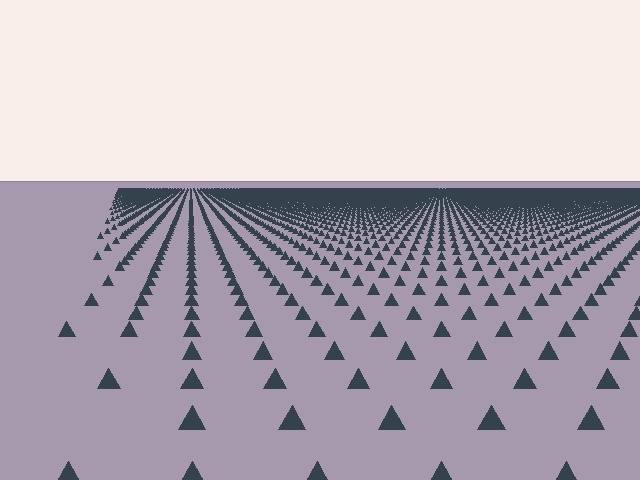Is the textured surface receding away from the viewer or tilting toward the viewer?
The surface is receding away from the viewer. Texture elements get smaller and denser toward the top.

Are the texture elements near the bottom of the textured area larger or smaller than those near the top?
Larger. Near the bottom, elements are closer to the viewer and appear at a bigger on-screen size.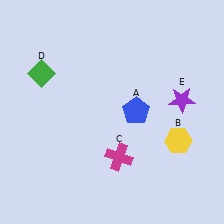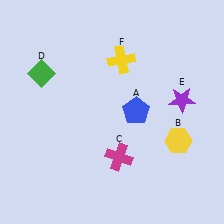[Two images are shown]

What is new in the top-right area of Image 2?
A yellow cross (F) was added in the top-right area of Image 2.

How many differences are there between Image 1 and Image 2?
There is 1 difference between the two images.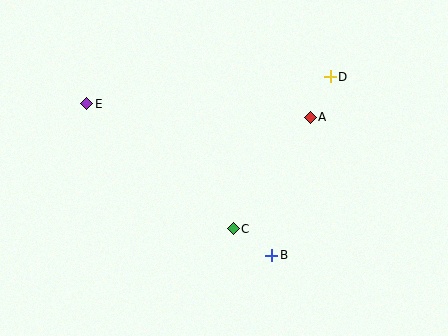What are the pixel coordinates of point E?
Point E is at (87, 104).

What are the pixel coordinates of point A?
Point A is at (310, 117).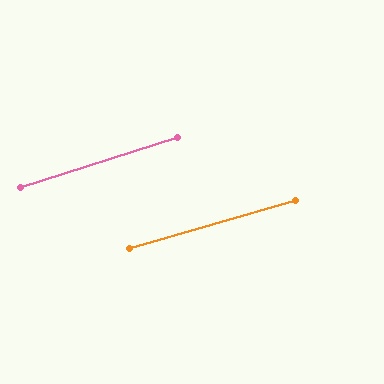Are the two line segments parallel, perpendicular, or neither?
Parallel — their directions differ by only 1.5°.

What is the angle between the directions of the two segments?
Approximately 2 degrees.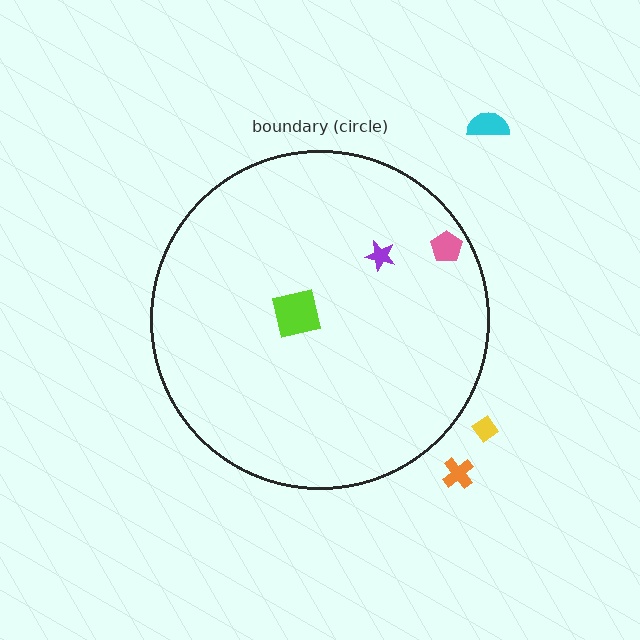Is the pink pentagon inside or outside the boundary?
Inside.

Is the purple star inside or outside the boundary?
Inside.